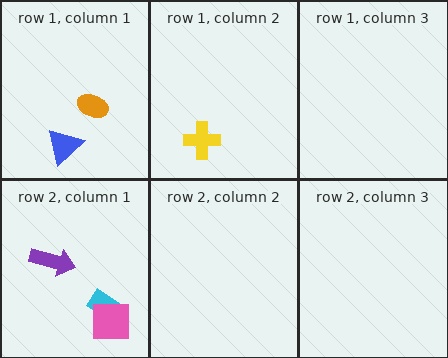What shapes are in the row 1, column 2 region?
The yellow cross.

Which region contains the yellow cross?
The row 1, column 2 region.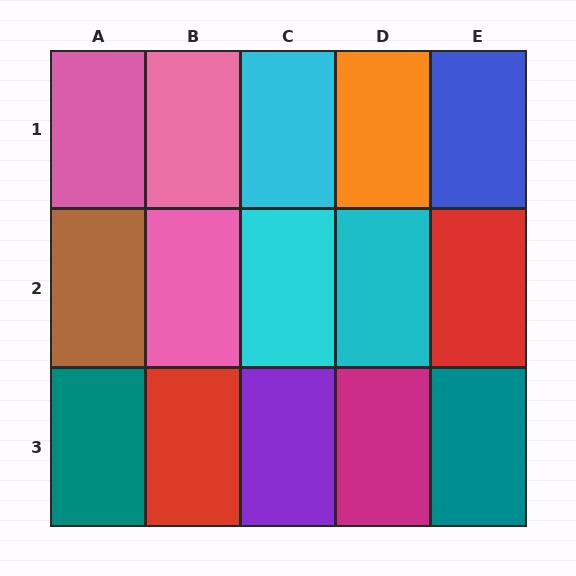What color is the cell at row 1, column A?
Pink.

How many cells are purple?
1 cell is purple.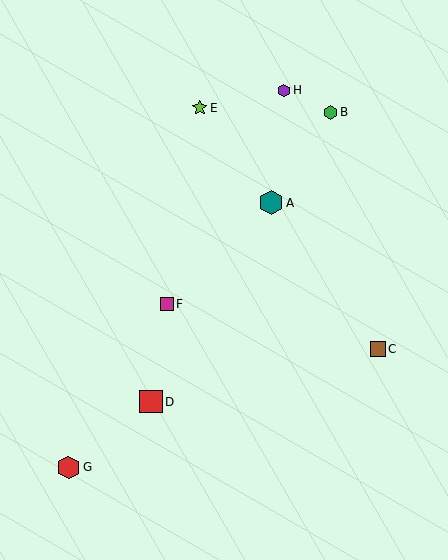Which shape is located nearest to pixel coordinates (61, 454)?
The red hexagon (labeled G) at (69, 467) is nearest to that location.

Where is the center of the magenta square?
The center of the magenta square is at (167, 304).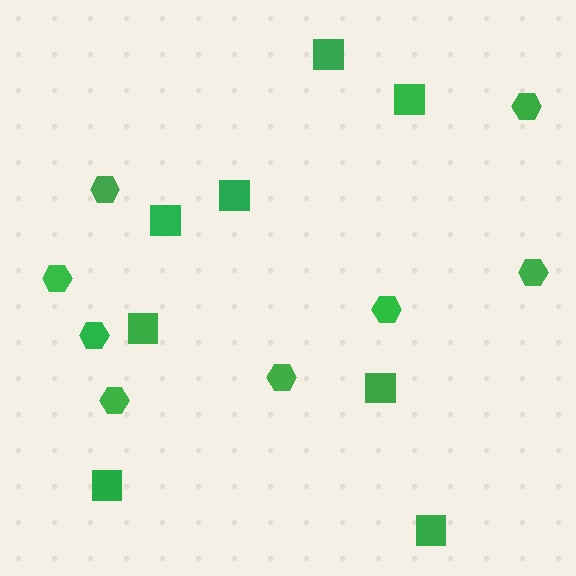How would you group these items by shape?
There are 2 groups: one group of hexagons (8) and one group of squares (8).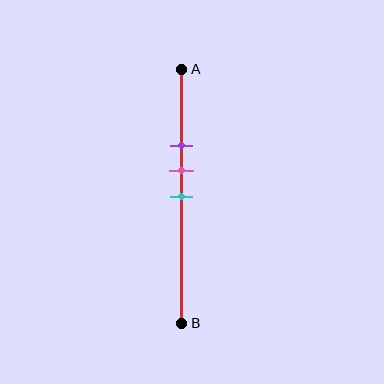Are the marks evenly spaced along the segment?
Yes, the marks are approximately evenly spaced.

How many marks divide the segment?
There are 3 marks dividing the segment.